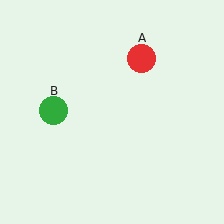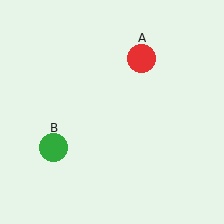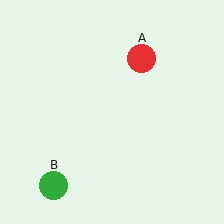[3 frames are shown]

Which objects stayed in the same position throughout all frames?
Red circle (object A) remained stationary.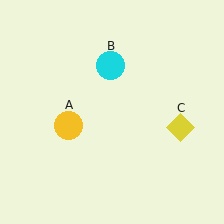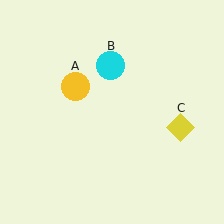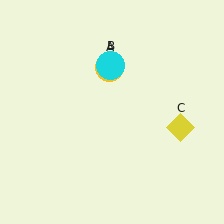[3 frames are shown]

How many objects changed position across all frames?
1 object changed position: yellow circle (object A).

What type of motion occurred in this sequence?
The yellow circle (object A) rotated clockwise around the center of the scene.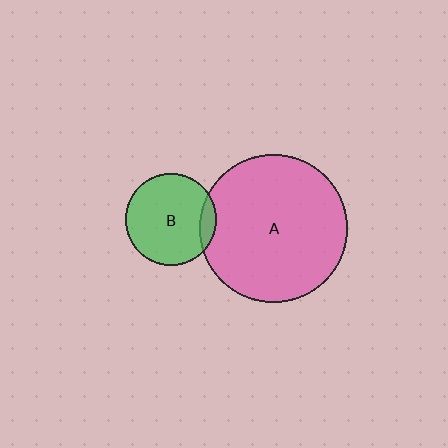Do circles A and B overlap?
Yes.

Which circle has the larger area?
Circle A (pink).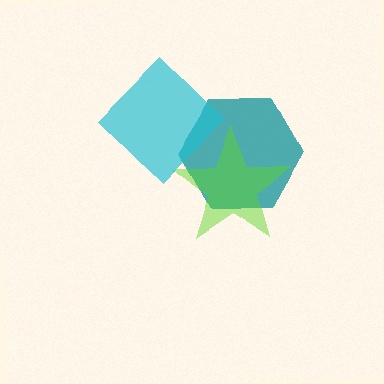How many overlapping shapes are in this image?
There are 3 overlapping shapes in the image.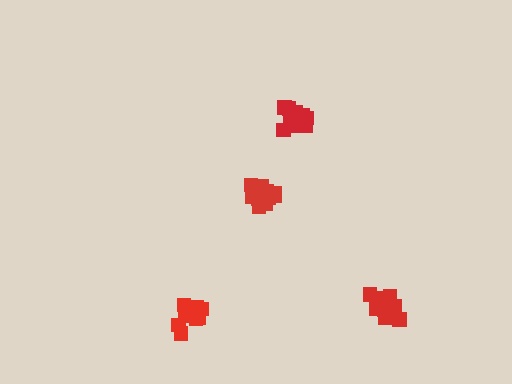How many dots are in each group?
Group 1: 14 dots, Group 2: 15 dots, Group 3: 12 dots, Group 4: 12 dots (53 total).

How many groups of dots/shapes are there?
There are 4 groups.